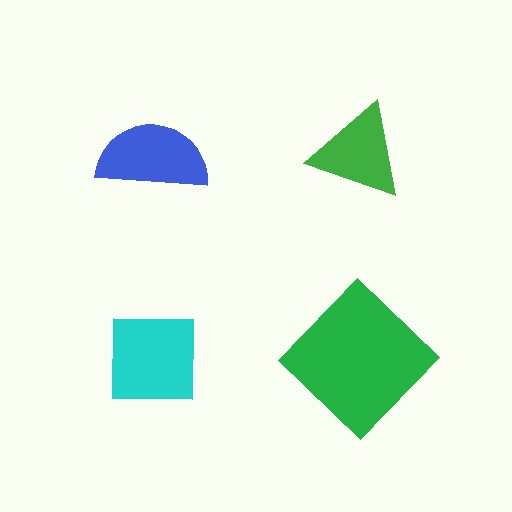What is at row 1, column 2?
A green triangle.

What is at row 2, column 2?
A green diamond.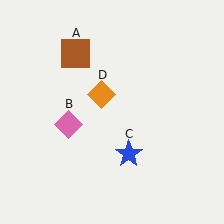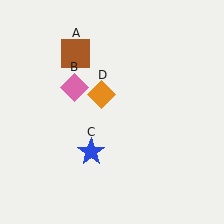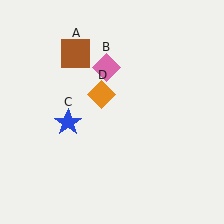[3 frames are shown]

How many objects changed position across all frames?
2 objects changed position: pink diamond (object B), blue star (object C).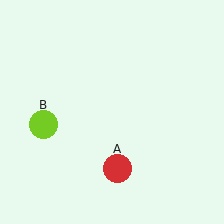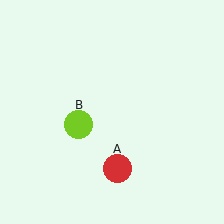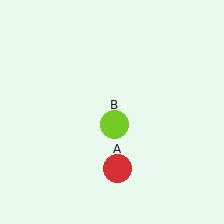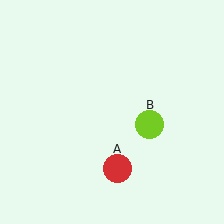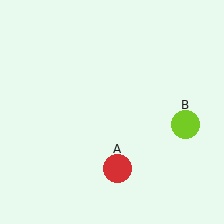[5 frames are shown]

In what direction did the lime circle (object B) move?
The lime circle (object B) moved right.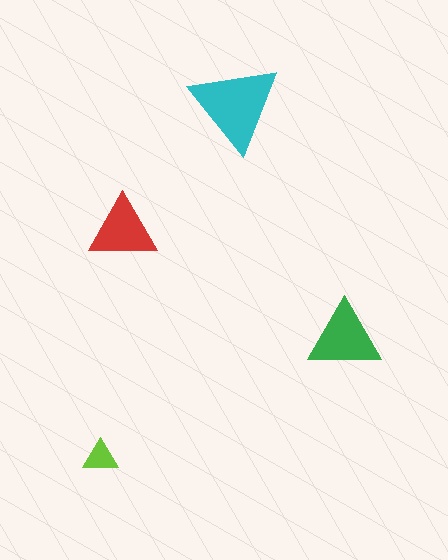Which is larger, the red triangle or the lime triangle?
The red one.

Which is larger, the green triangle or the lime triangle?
The green one.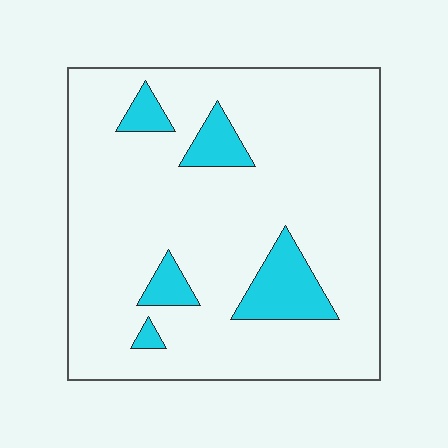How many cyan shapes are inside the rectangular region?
5.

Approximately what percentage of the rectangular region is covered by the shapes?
Approximately 10%.